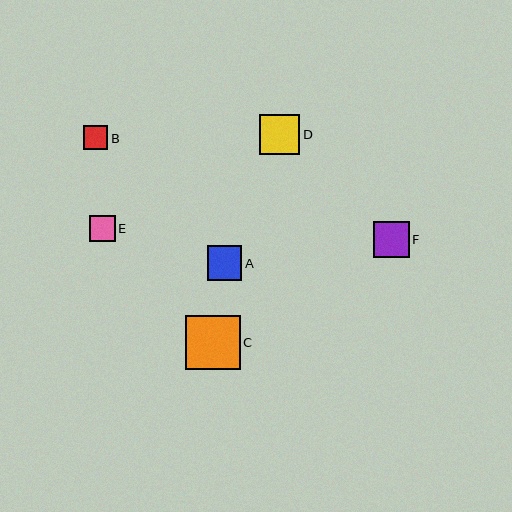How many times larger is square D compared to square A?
Square D is approximately 1.2 times the size of square A.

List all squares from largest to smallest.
From largest to smallest: C, D, F, A, E, B.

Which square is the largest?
Square C is the largest with a size of approximately 54 pixels.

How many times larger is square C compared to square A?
Square C is approximately 1.5 times the size of square A.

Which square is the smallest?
Square B is the smallest with a size of approximately 24 pixels.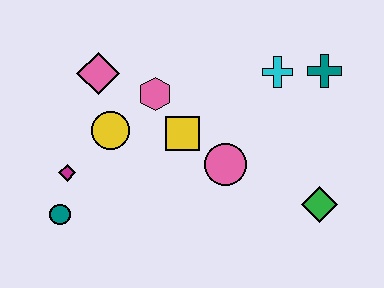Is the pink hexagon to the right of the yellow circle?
Yes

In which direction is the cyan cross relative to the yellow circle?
The cyan cross is to the right of the yellow circle.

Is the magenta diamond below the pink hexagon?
Yes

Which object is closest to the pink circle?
The yellow square is closest to the pink circle.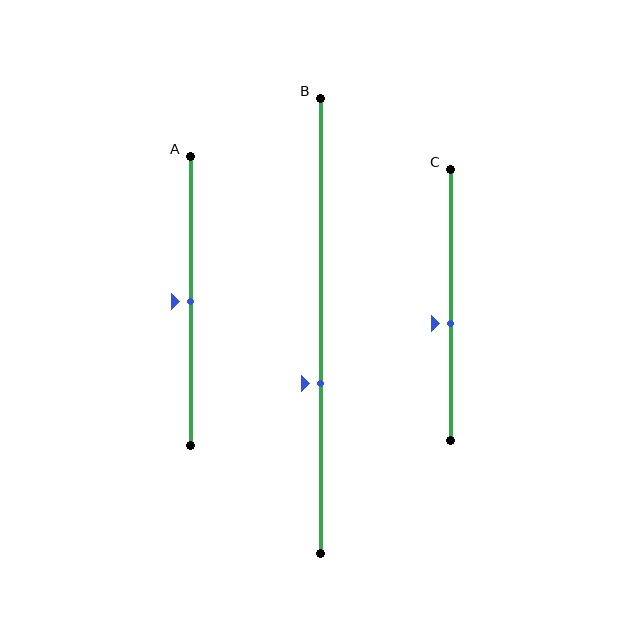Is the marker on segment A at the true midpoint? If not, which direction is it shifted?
Yes, the marker on segment A is at the true midpoint.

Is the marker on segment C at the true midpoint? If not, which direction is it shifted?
No, the marker on segment C is shifted downward by about 7% of the segment length.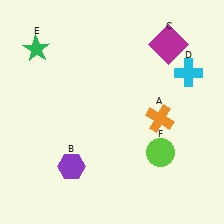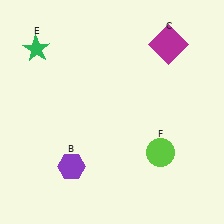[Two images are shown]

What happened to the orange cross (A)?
The orange cross (A) was removed in Image 2. It was in the bottom-right area of Image 1.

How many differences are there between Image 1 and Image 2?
There are 2 differences between the two images.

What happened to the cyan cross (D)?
The cyan cross (D) was removed in Image 2. It was in the top-right area of Image 1.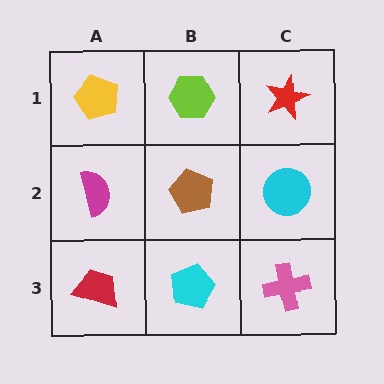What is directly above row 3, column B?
A brown pentagon.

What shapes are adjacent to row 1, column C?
A cyan circle (row 2, column C), a lime hexagon (row 1, column B).